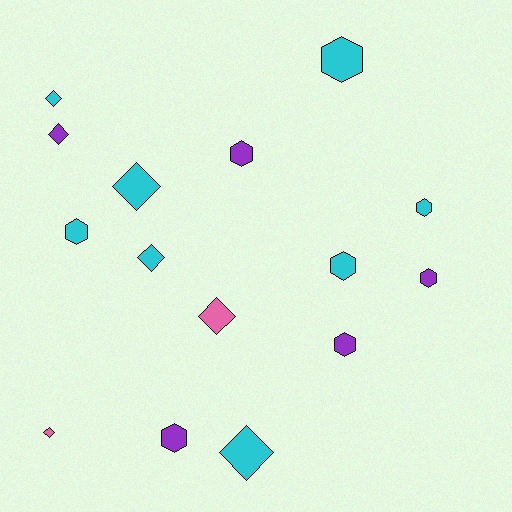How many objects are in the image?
There are 15 objects.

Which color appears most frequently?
Cyan, with 8 objects.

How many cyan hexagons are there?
There are 4 cyan hexagons.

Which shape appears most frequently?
Hexagon, with 8 objects.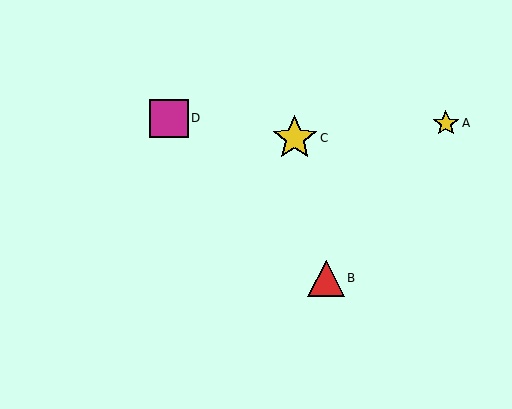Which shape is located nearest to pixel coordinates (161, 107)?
The magenta square (labeled D) at (169, 118) is nearest to that location.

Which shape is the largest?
The yellow star (labeled C) is the largest.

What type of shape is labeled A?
Shape A is a yellow star.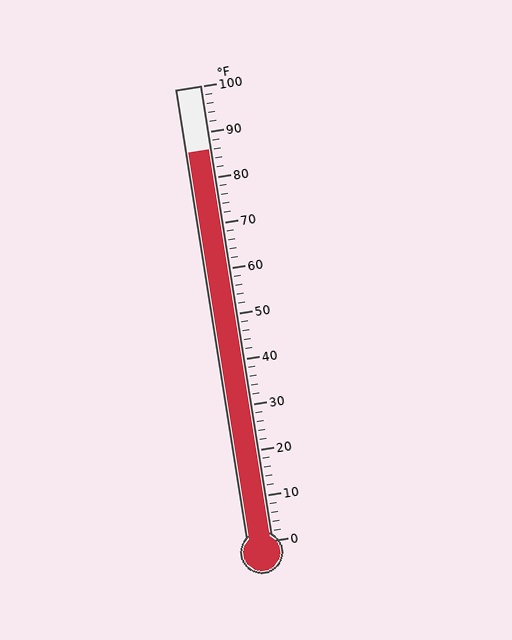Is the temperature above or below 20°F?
The temperature is above 20°F.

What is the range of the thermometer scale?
The thermometer scale ranges from 0°F to 100°F.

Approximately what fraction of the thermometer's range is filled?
The thermometer is filled to approximately 85% of its range.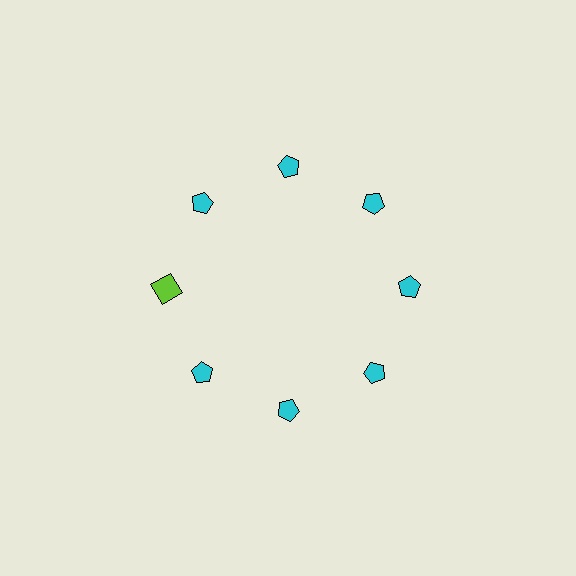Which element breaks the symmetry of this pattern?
The lime square at roughly the 9 o'clock position breaks the symmetry. All other shapes are cyan pentagons.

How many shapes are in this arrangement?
There are 8 shapes arranged in a ring pattern.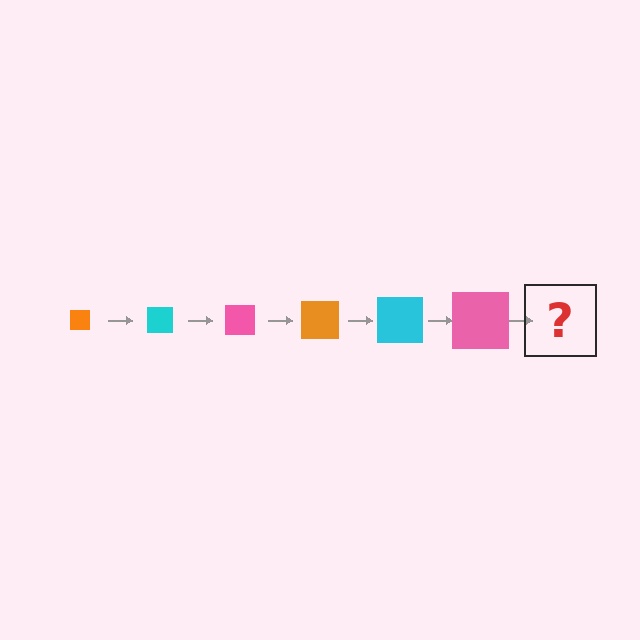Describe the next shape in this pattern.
It should be an orange square, larger than the previous one.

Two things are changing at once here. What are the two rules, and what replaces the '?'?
The two rules are that the square grows larger each step and the color cycles through orange, cyan, and pink. The '?' should be an orange square, larger than the previous one.